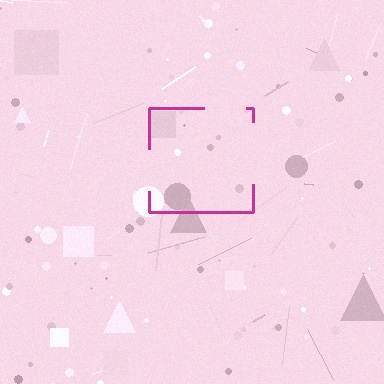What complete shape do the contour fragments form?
The contour fragments form a square.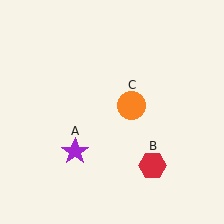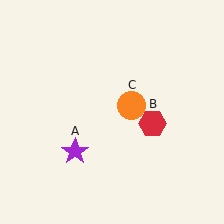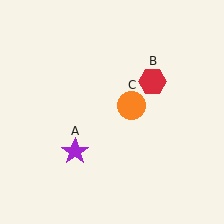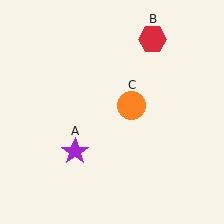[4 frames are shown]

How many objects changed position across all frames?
1 object changed position: red hexagon (object B).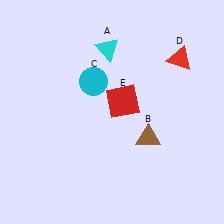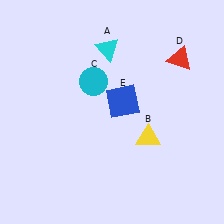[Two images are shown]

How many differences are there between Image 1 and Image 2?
There are 2 differences between the two images.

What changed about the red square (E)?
In Image 1, E is red. In Image 2, it changed to blue.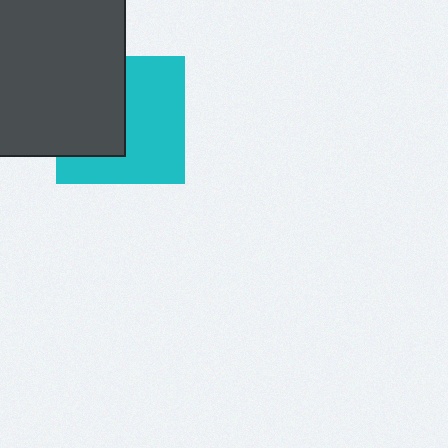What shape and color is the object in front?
The object in front is a dark gray rectangle.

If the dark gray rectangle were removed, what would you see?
You would see the complete cyan square.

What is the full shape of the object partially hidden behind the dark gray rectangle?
The partially hidden object is a cyan square.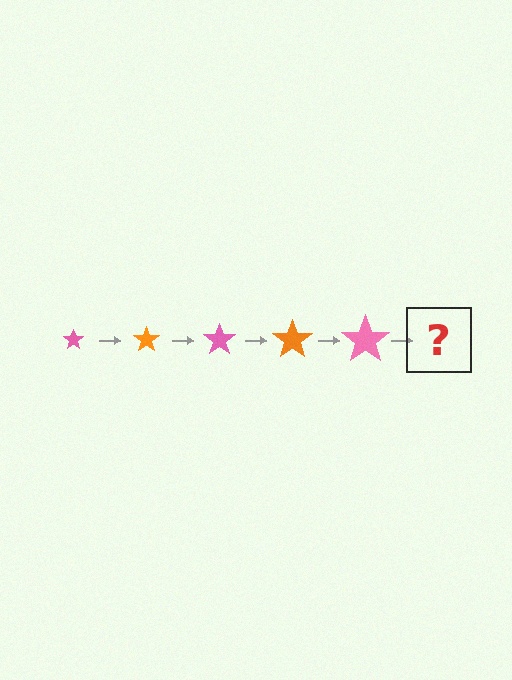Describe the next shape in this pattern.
It should be an orange star, larger than the previous one.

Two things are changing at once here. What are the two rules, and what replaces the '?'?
The two rules are that the star grows larger each step and the color cycles through pink and orange. The '?' should be an orange star, larger than the previous one.